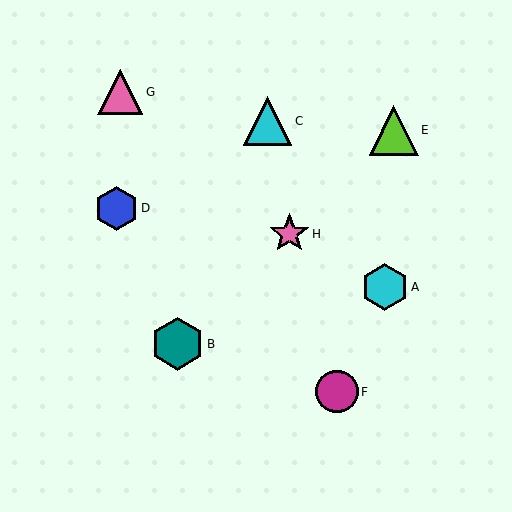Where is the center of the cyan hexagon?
The center of the cyan hexagon is at (385, 287).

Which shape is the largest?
The teal hexagon (labeled B) is the largest.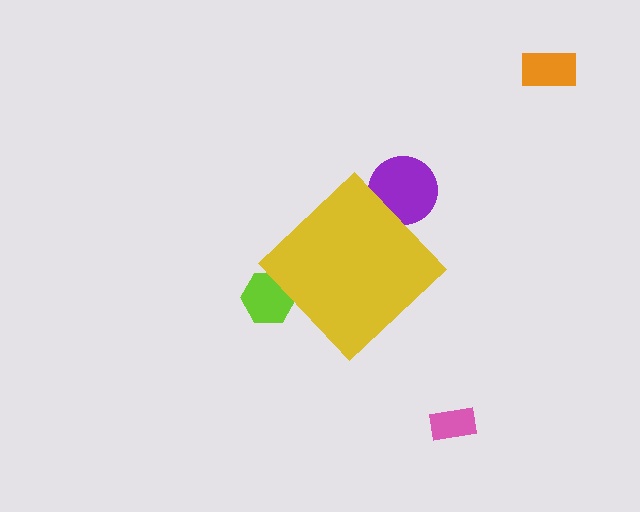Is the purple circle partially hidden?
Yes, the purple circle is partially hidden behind the yellow diamond.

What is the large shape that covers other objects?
A yellow diamond.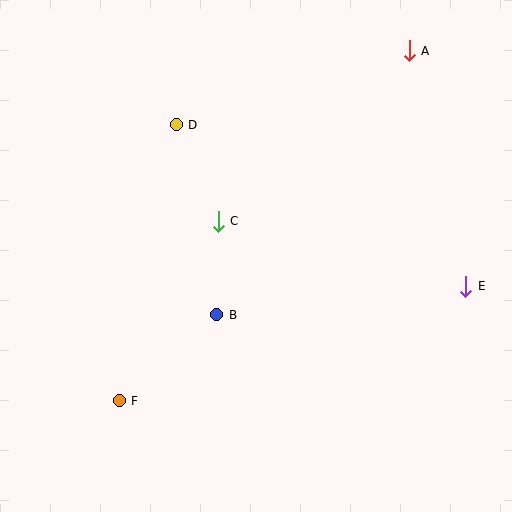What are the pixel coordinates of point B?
Point B is at (217, 315).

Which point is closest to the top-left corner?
Point D is closest to the top-left corner.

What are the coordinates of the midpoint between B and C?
The midpoint between B and C is at (218, 268).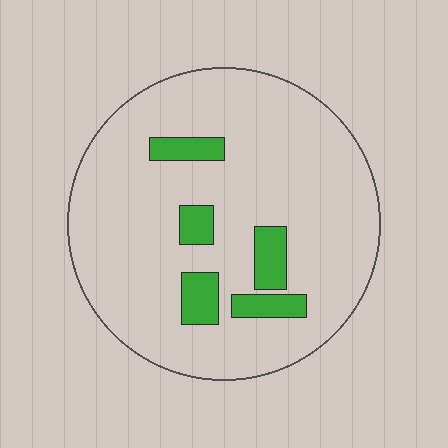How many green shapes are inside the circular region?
5.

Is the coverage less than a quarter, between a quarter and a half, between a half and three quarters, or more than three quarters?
Less than a quarter.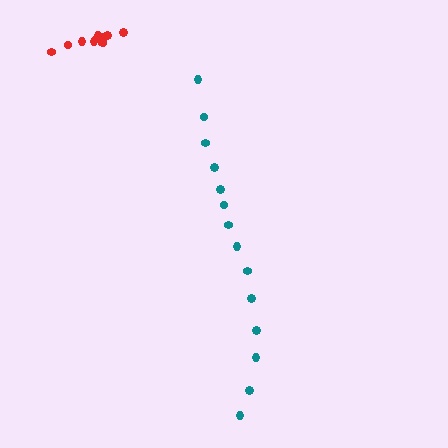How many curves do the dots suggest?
There are 2 distinct paths.